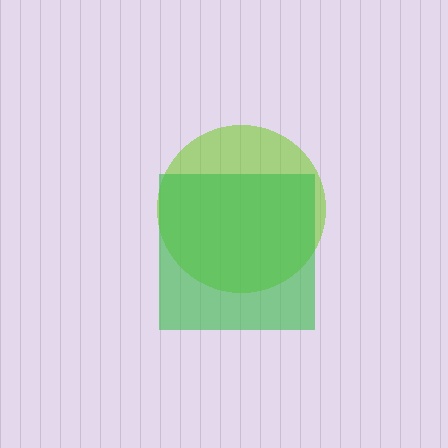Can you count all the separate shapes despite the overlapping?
Yes, there are 2 separate shapes.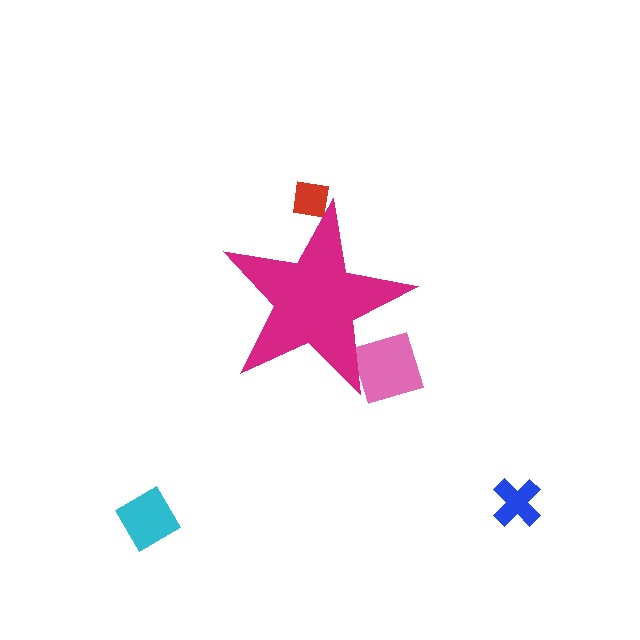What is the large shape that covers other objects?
A magenta star.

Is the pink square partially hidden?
Yes, the pink square is partially hidden behind the magenta star.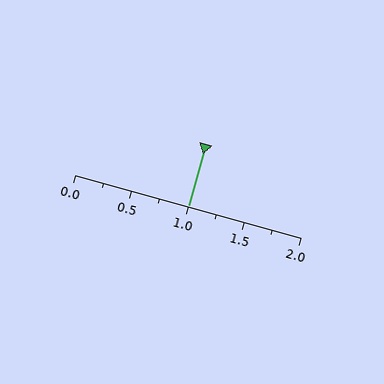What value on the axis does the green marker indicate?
The marker indicates approximately 1.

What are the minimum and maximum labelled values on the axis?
The axis runs from 0.0 to 2.0.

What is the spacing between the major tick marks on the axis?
The major ticks are spaced 0.5 apart.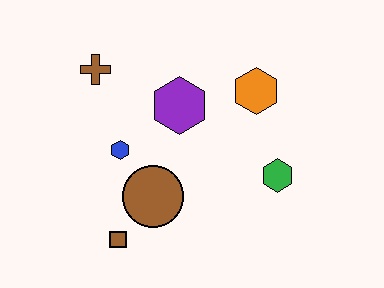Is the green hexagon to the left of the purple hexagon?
No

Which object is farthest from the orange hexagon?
The brown square is farthest from the orange hexagon.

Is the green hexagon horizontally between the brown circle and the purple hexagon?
No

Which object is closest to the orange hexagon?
The purple hexagon is closest to the orange hexagon.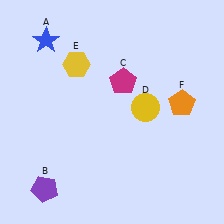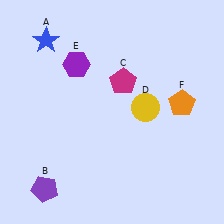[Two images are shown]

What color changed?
The hexagon (E) changed from yellow in Image 1 to purple in Image 2.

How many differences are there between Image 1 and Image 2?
There is 1 difference between the two images.